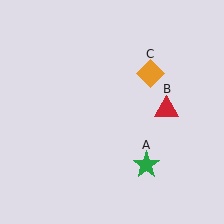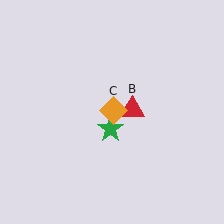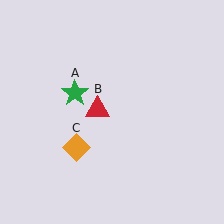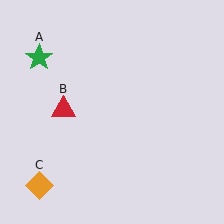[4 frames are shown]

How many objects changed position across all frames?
3 objects changed position: green star (object A), red triangle (object B), orange diamond (object C).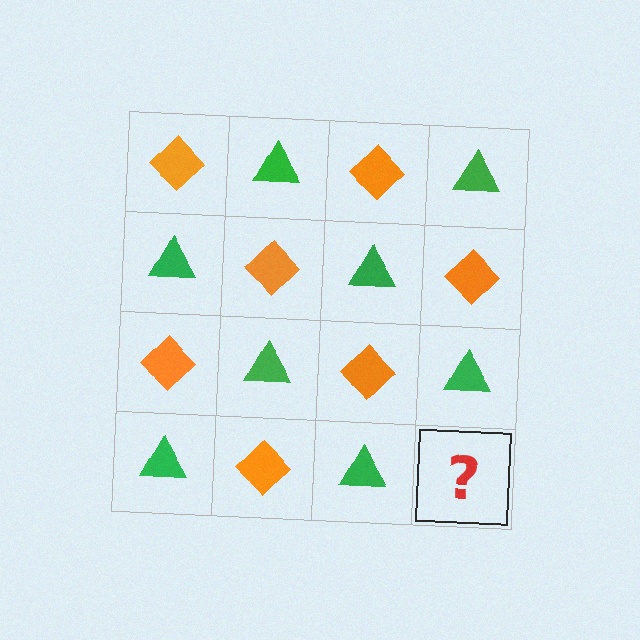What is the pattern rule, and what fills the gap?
The rule is that it alternates orange diamond and green triangle in a checkerboard pattern. The gap should be filled with an orange diamond.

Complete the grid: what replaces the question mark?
The question mark should be replaced with an orange diamond.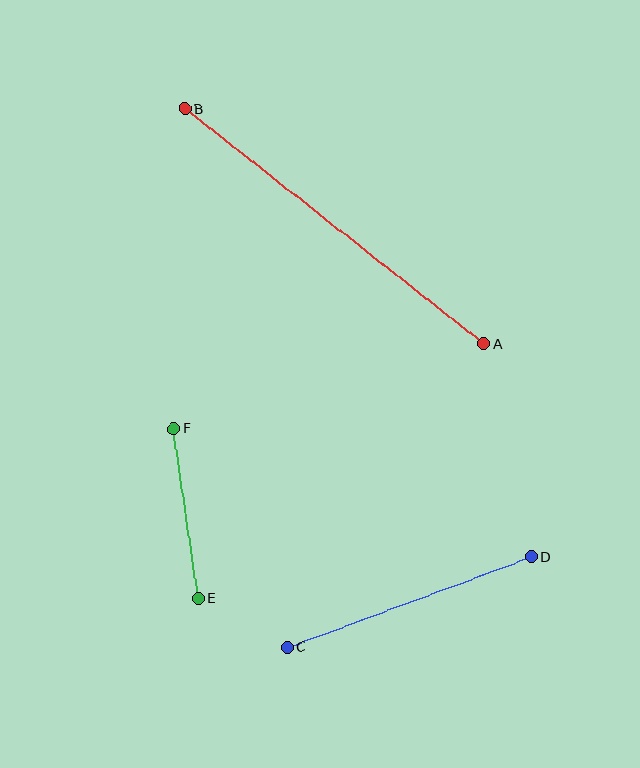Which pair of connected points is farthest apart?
Points A and B are farthest apart.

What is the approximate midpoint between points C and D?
The midpoint is at approximately (409, 602) pixels.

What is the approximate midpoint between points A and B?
The midpoint is at approximately (334, 226) pixels.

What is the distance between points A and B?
The distance is approximately 380 pixels.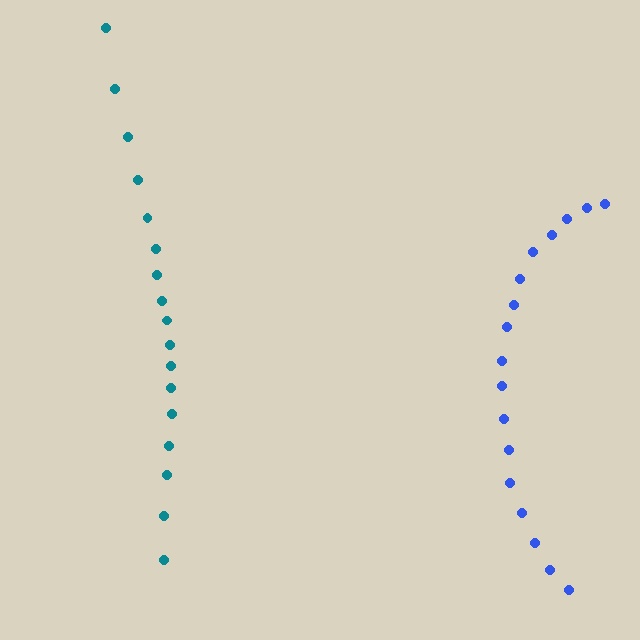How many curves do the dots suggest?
There are 2 distinct paths.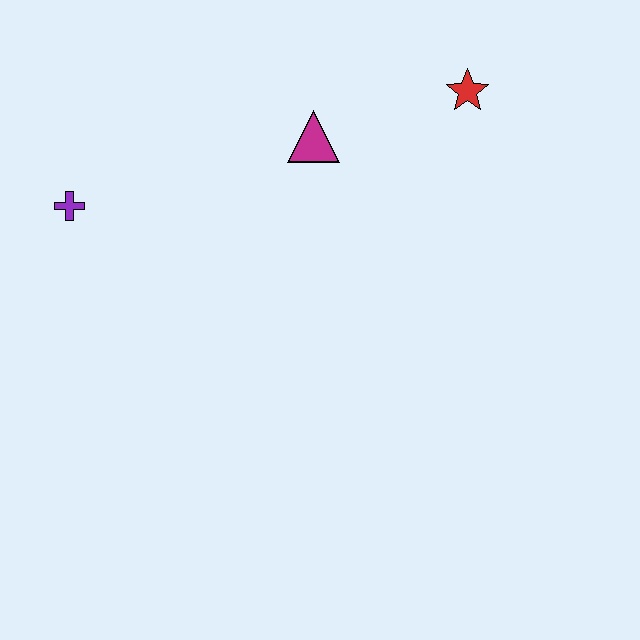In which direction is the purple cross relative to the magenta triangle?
The purple cross is to the left of the magenta triangle.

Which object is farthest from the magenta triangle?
The purple cross is farthest from the magenta triangle.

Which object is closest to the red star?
The magenta triangle is closest to the red star.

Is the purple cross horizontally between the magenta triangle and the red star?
No